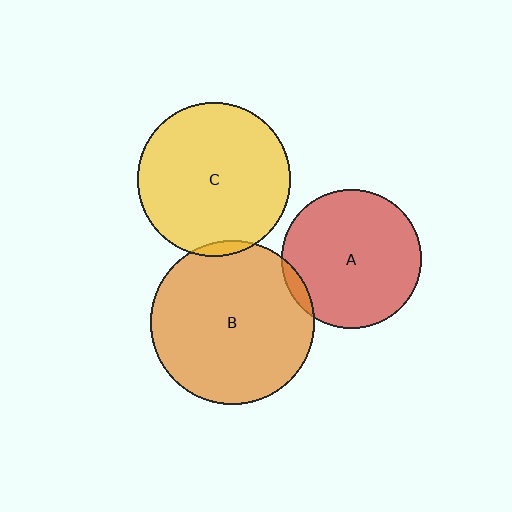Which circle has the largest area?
Circle B (orange).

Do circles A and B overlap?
Yes.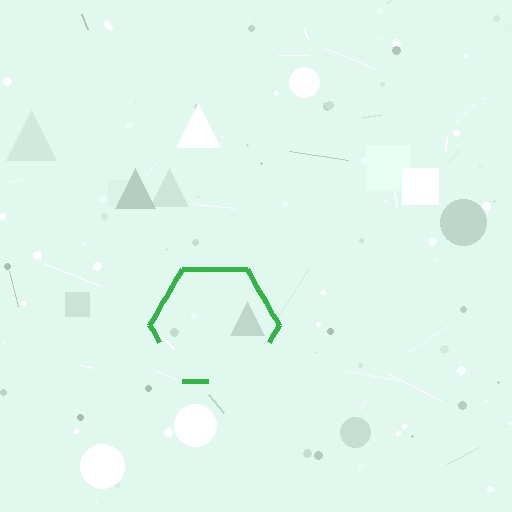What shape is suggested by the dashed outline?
The dashed outline suggests a hexagon.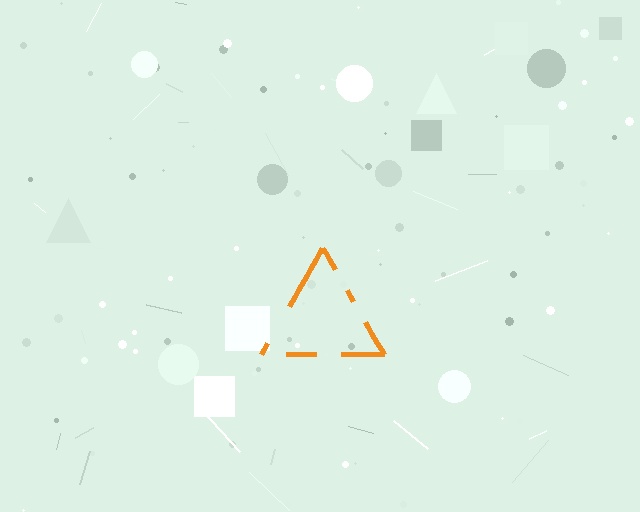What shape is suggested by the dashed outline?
The dashed outline suggests a triangle.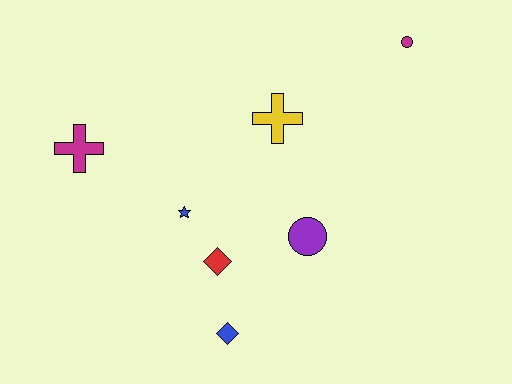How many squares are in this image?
There are no squares.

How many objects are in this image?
There are 7 objects.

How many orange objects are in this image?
There are no orange objects.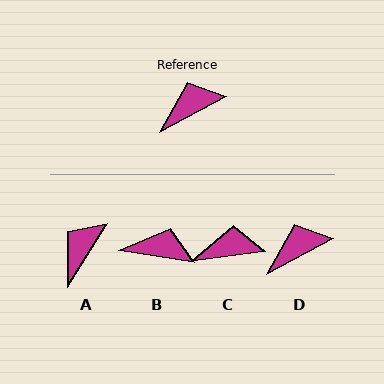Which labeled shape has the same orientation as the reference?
D.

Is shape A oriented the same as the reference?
No, it is off by about 30 degrees.